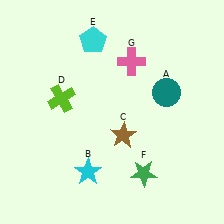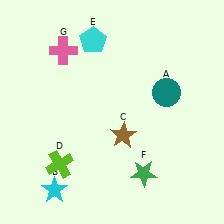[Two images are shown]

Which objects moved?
The objects that moved are: the cyan star (B), the lime cross (D), the pink cross (G).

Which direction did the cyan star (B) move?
The cyan star (B) moved left.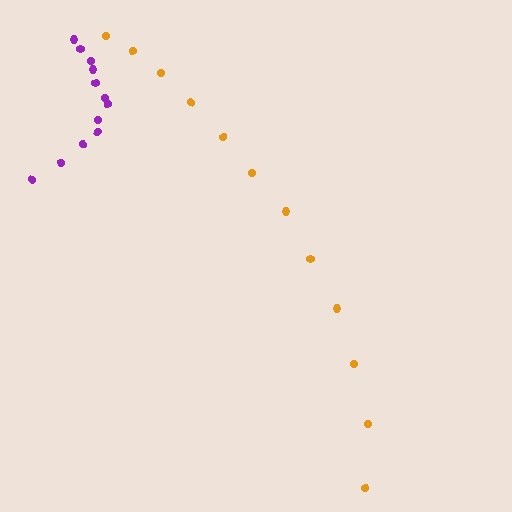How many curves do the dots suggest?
There are 2 distinct paths.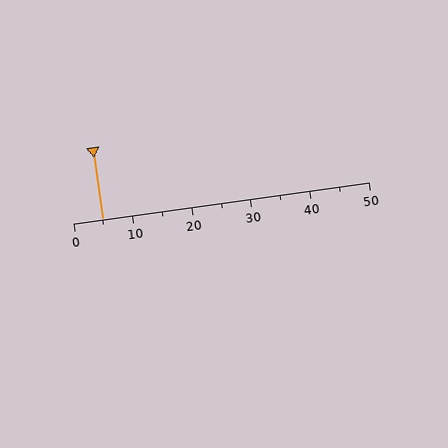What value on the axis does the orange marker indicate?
The marker indicates approximately 5.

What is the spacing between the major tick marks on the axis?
The major ticks are spaced 10 apart.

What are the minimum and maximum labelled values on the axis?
The axis runs from 0 to 50.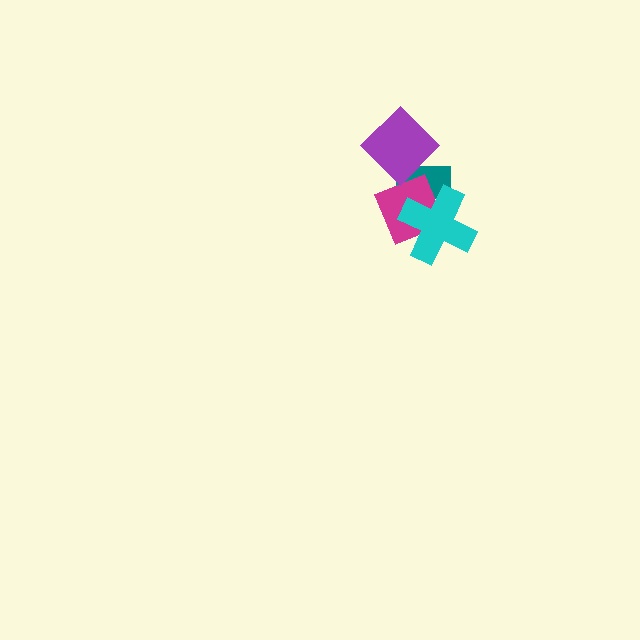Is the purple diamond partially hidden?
No, no other shape covers it.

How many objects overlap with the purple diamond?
1 object overlaps with the purple diamond.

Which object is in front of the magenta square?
The cyan cross is in front of the magenta square.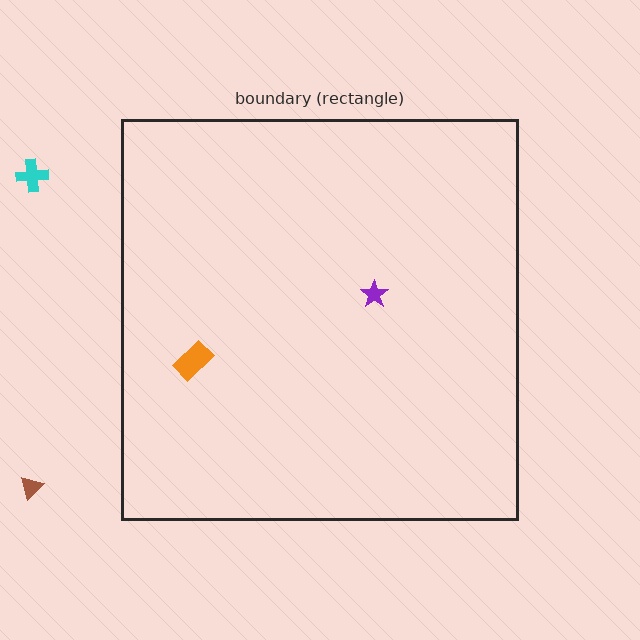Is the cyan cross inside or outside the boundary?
Outside.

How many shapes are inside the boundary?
2 inside, 2 outside.